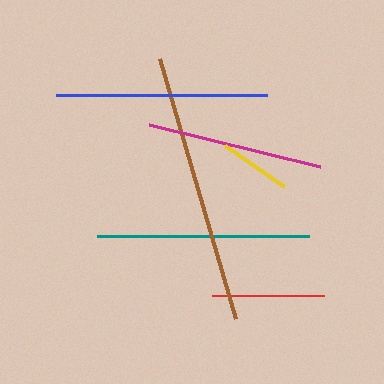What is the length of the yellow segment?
The yellow segment is approximately 71 pixels long.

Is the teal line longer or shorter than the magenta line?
The teal line is longer than the magenta line.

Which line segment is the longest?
The brown line is the longest at approximately 271 pixels.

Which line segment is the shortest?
The yellow line is the shortest at approximately 71 pixels.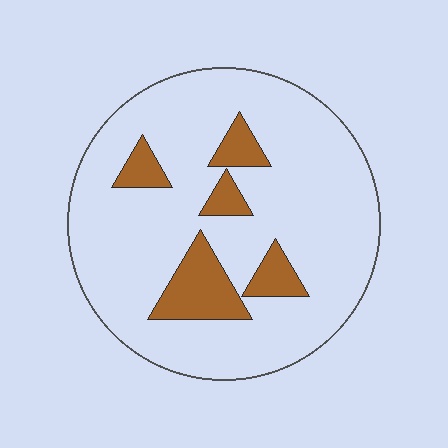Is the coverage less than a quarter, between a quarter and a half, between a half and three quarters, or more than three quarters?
Less than a quarter.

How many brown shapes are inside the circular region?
5.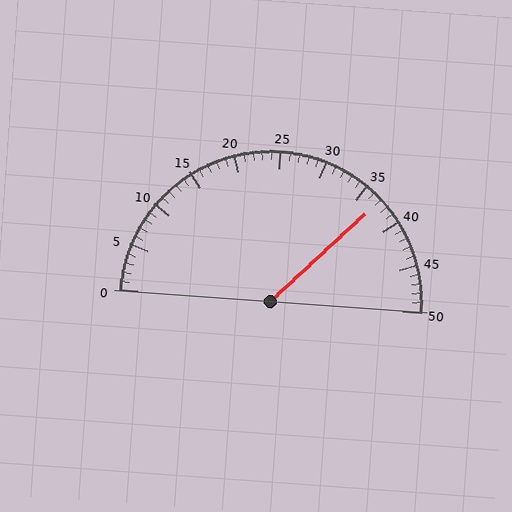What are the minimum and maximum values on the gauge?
The gauge ranges from 0 to 50.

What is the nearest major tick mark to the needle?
The nearest major tick mark is 35.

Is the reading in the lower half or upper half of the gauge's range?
The reading is in the upper half of the range (0 to 50).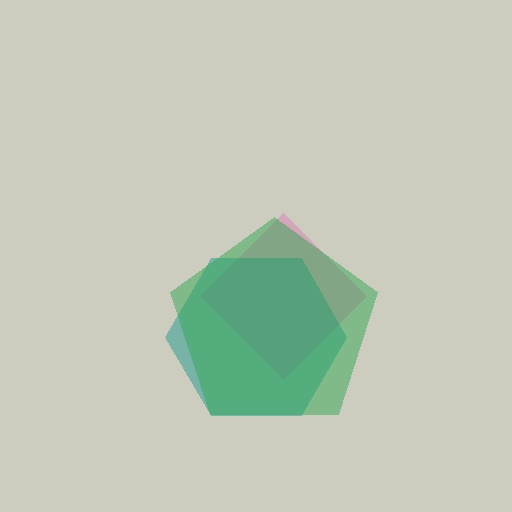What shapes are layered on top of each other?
The layered shapes are: a pink diamond, a teal hexagon, a green pentagon.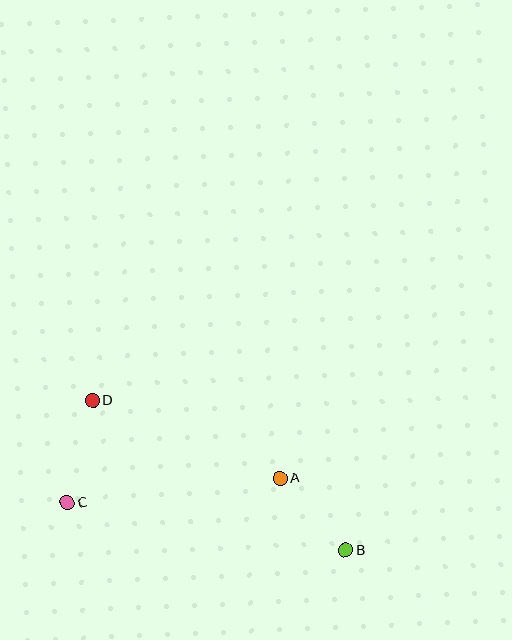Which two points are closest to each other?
Points A and B are closest to each other.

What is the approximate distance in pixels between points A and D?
The distance between A and D is approximately 203 pixels.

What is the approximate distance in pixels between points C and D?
The distance between C and D is approximately 105 pixels.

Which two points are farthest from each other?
Points B and D are farthest from each other.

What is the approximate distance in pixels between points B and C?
The distance between B and C is approximately 282 pixels.